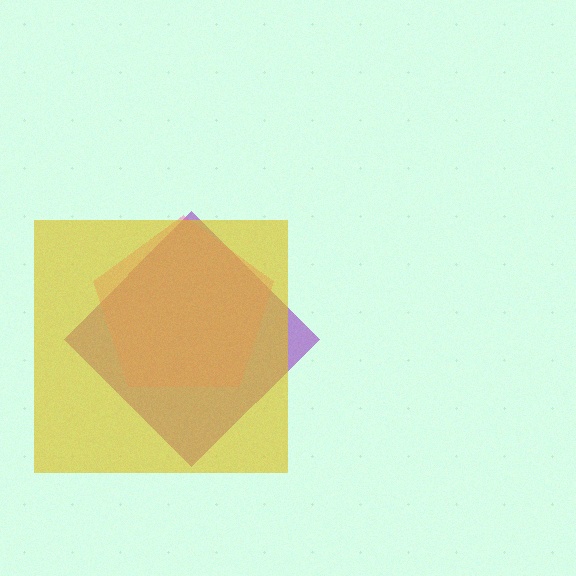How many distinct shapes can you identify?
There are 3 distinct shapes: a purple diamond, a pink pentagon, a yellow square.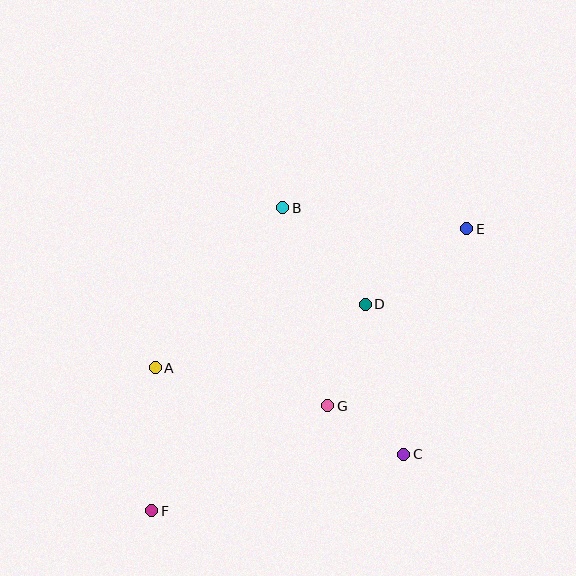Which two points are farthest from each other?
Points E and F are farthest from each other.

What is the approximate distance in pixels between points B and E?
The distance between B and E is approximately 186 pixels.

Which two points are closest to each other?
Points C and G are closest to each other.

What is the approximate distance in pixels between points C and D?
The distance between C and D is approximately 155 pixels.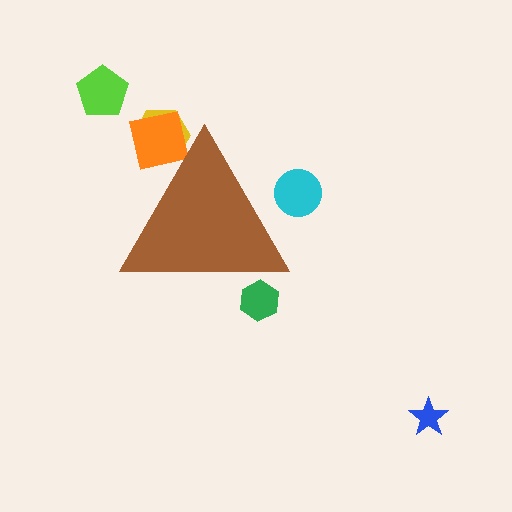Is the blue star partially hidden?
No, the blue star is fully visible.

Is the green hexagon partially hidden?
Yes, the green hexagon is partially hidden behind the brown triangle.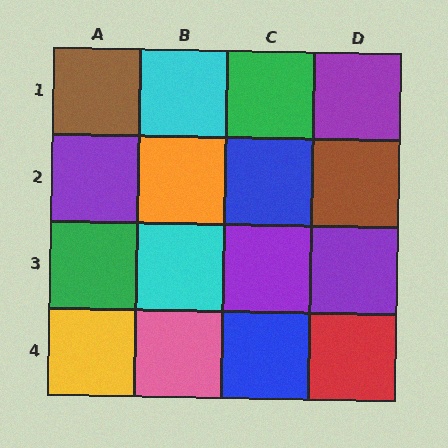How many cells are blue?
2 cells are blue.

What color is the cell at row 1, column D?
Purple.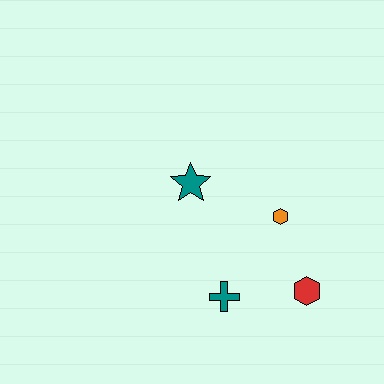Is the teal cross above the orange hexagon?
No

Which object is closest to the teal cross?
The red hexagon is closest to the teal cross.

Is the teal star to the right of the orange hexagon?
No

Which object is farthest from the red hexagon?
The teal star is farthest from the red hexagon.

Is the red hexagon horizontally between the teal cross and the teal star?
No